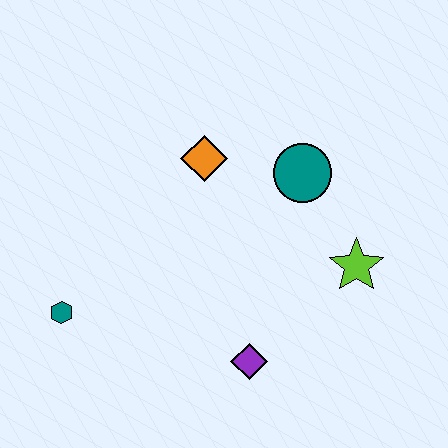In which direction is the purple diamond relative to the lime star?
The purple diamond is to the left of the lime star.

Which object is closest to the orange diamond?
The teal circle is closest to the orange diamond.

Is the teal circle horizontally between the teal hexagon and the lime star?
Yes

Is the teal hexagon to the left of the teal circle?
Yes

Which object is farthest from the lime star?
The teal hexagon is farthest from the lime star.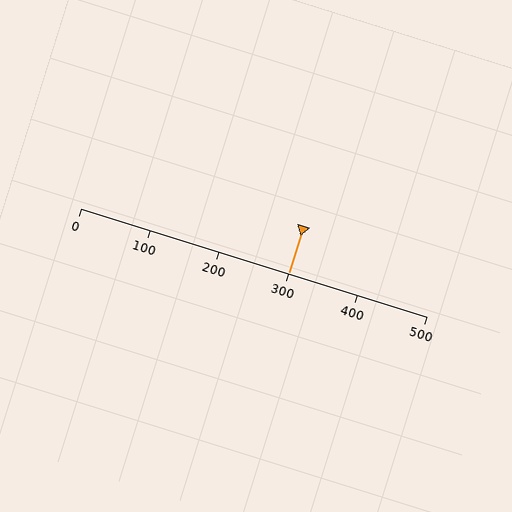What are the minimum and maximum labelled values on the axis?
The axis runs from 0 to 500.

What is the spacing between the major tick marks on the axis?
The major ticks are spaced 100 apart.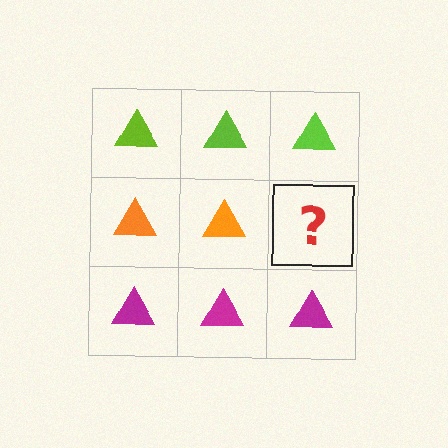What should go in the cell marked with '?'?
The missing cell should contain an orange triangle.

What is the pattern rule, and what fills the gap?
The rule is that each row has a consistent color. The gap should be filled with an orange triangle.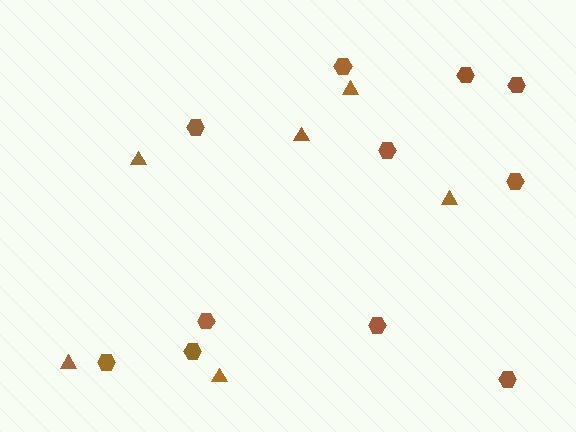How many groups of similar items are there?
There are 2 groups: one group of triangles (6) and one group of hexagons (11).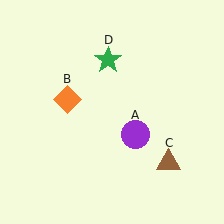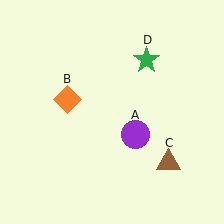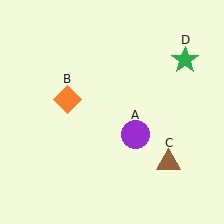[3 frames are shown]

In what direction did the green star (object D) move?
The green star (object D) moved right.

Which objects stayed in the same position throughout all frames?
Purple circle (object A) and orange diamond (object B) and brown triangle (object C) remained stationary.